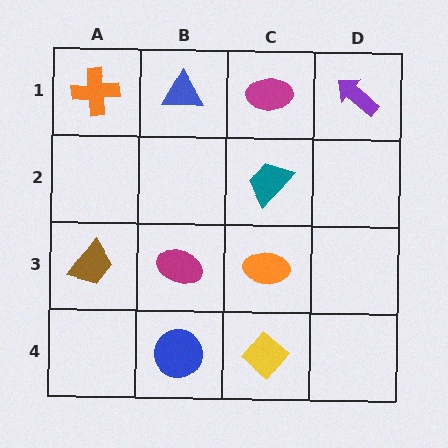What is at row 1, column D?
A purple arrow.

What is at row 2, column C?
A teal trapezoid.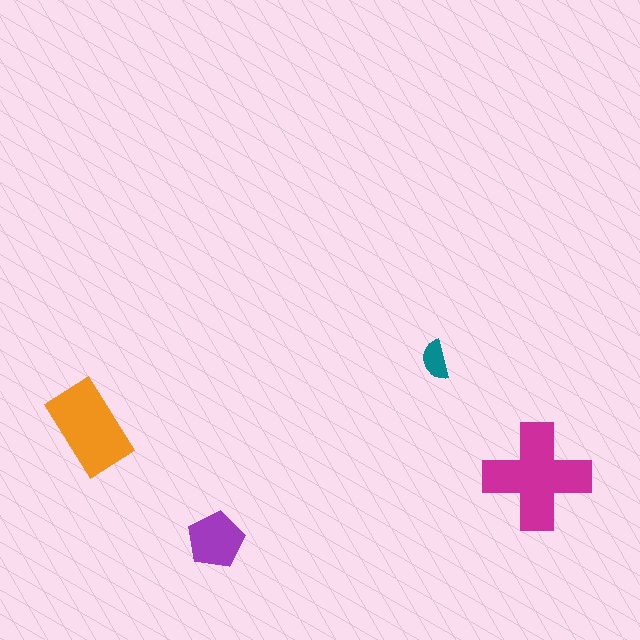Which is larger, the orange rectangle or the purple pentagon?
The orange rectangle.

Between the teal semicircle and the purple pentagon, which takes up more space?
The purple pentagon.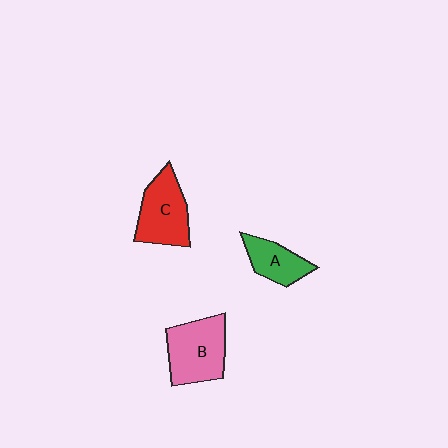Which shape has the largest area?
Shape B (pink).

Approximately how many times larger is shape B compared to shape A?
Approximately 1.6 times.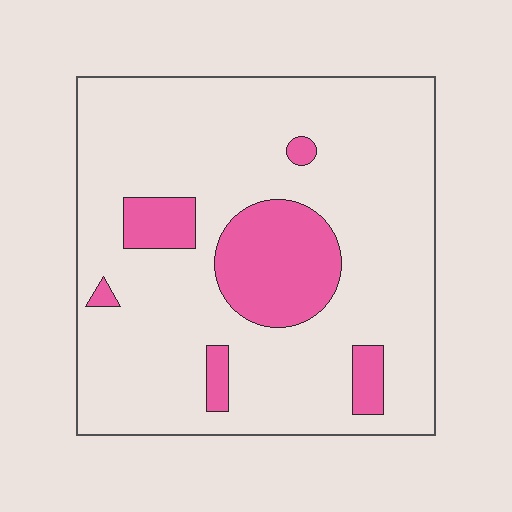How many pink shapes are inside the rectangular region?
6.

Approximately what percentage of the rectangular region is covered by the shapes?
Approximately 15%.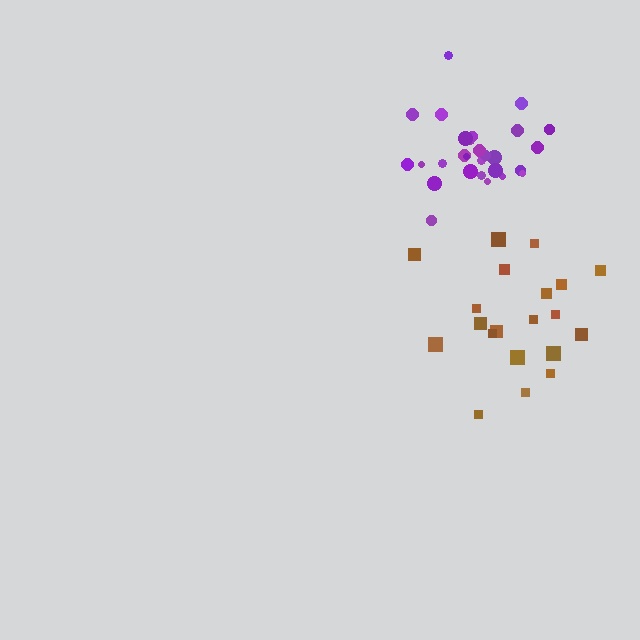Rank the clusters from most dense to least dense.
purple, brown.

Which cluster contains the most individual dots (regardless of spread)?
Purple (29).